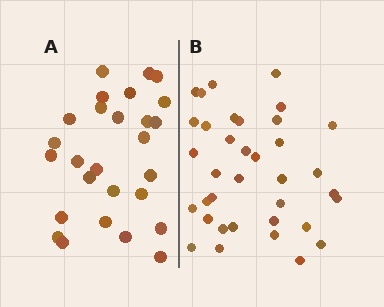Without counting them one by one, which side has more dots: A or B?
Region B (the right region) has more dots.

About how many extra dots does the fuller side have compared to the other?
Region B has roughly 8 or so more dots than region A.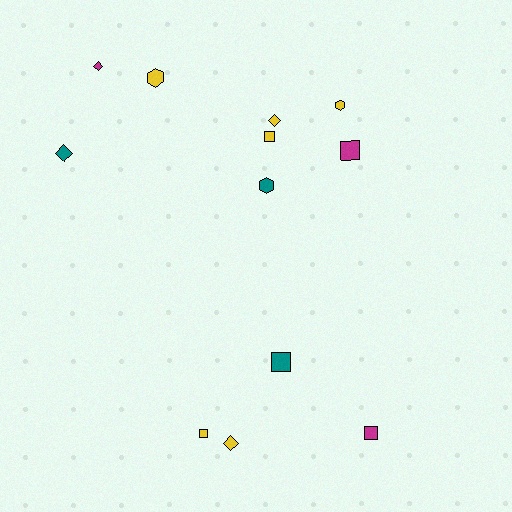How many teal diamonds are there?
There is 1 teal diamond.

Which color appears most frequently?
Yellow, with 6 objects.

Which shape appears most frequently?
Square, with 5 objects.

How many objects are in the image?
There are 12 objects.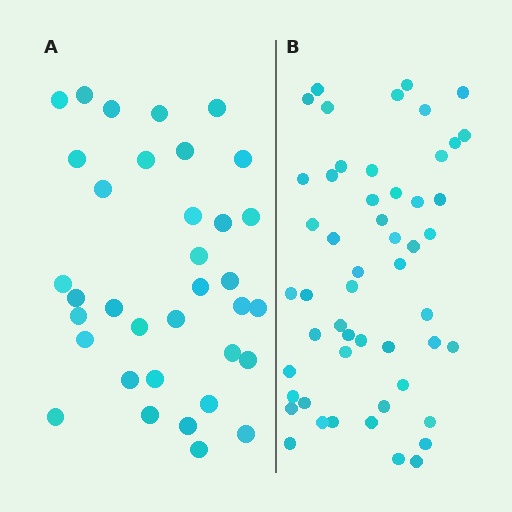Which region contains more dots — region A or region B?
Region B (the right region) has more dots.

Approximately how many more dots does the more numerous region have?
Region B has approximately 15 more dots than region A.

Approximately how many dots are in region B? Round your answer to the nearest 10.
About 50 dots. (The exact count is 52, which rounds to 50.)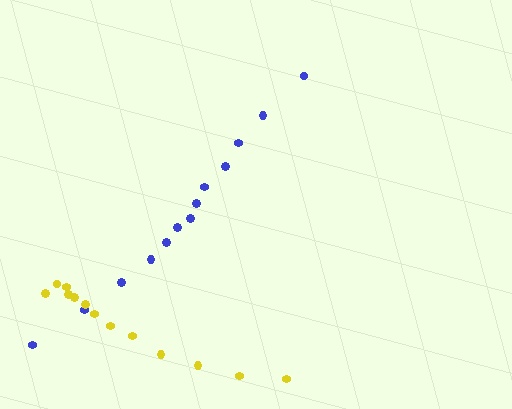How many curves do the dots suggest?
There are 2 distinct paths.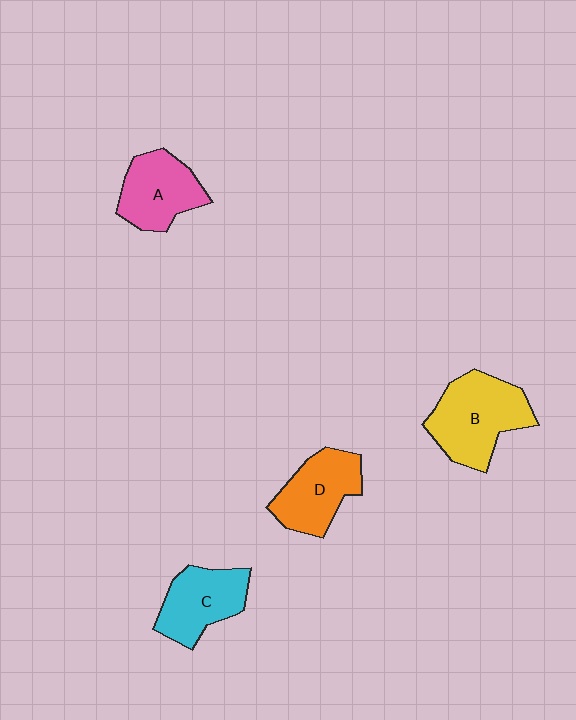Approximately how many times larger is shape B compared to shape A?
Approximately 1.3 times.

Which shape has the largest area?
Shape B (yellow).